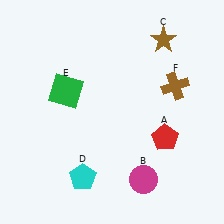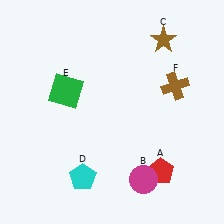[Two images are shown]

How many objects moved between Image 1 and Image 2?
1 object moved between the two images.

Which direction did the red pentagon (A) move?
The red pentagon (A) moved down.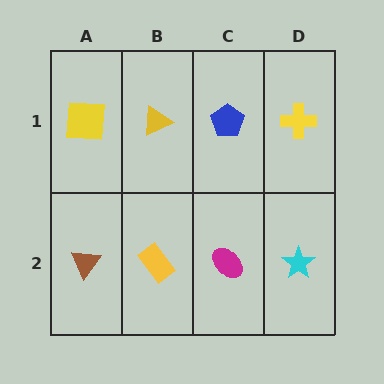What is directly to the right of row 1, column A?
A yellow triangle.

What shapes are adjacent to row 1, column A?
A brown triangle (row 2, column A), a yellow triangle (row 1, column B).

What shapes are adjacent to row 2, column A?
A yellow square (row 1, column A), a yellow rectangle (row 2, column B).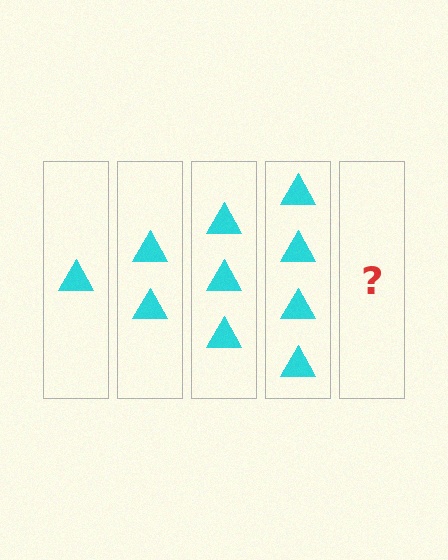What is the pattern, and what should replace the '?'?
The pattern is that each step adds one more triangle. The '?' should be 5 triangles.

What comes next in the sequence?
The next element should be 5 triangles.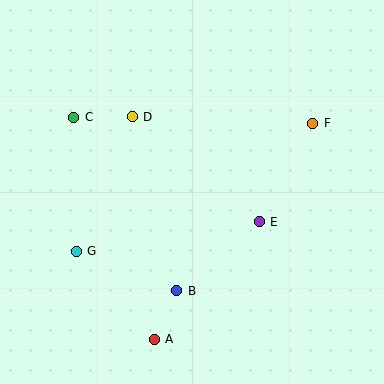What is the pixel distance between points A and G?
The distance between A and G is 118 pixels.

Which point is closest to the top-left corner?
Point C is closest to the top-left corner.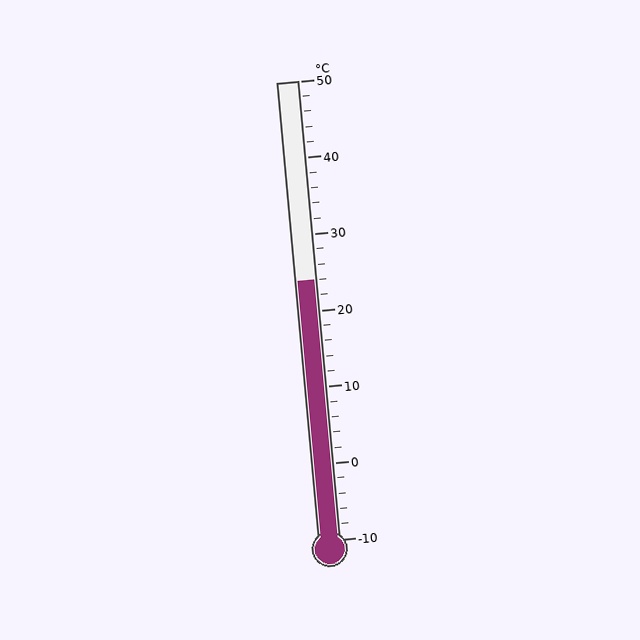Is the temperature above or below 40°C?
The temperature is below 40°C.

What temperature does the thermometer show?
The thermometer shows approximately 24°C.